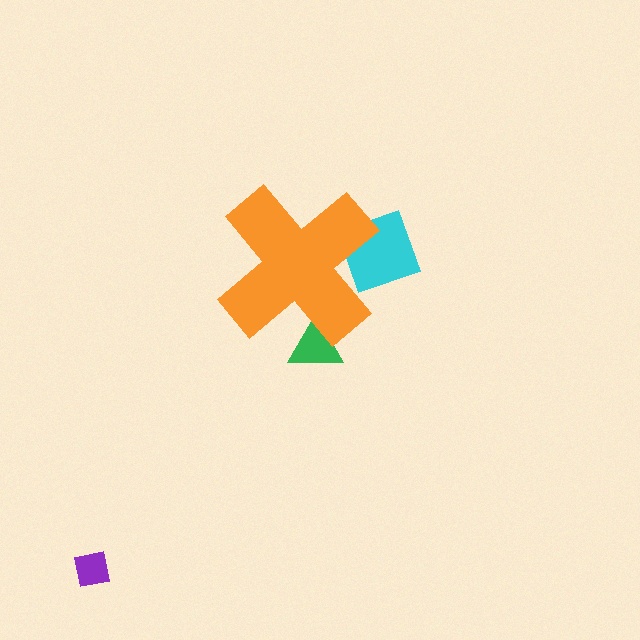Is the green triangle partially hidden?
Yes, the green triangle is partially hidden behind the orange cross.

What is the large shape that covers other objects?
An orange cross.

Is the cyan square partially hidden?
Yes, the cyan square is partially hidden behind the orange cross.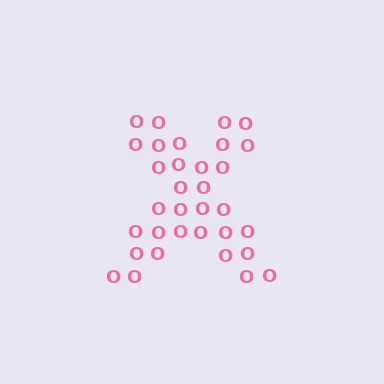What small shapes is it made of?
It is made of small letter O's.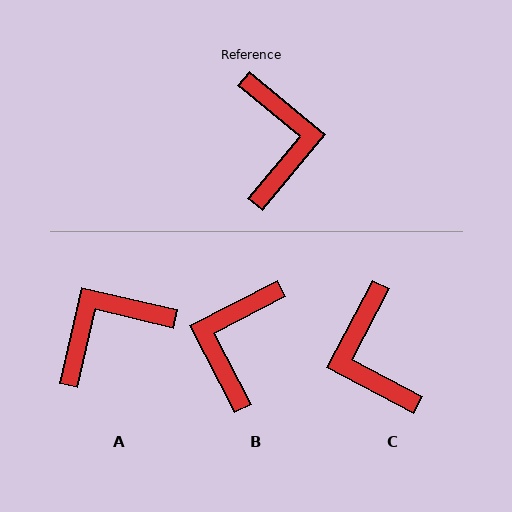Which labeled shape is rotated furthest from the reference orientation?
C, about 168 degrees away.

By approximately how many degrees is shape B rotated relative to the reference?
Approximately 157 degrees counter-clockwise.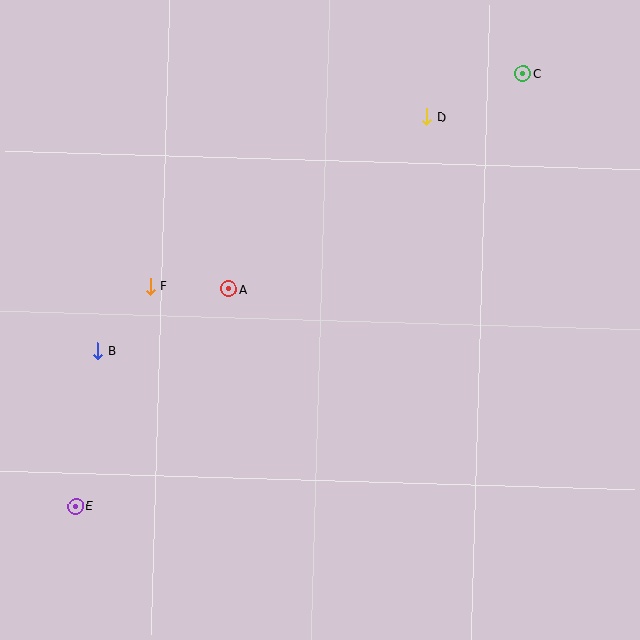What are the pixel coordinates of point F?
Point F is at (150, 286).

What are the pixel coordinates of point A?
Point A is at (228, 289).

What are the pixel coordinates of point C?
Point C is at (523, 74).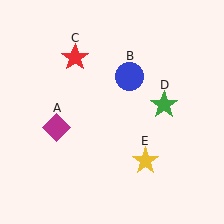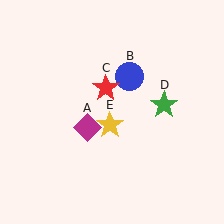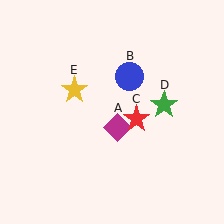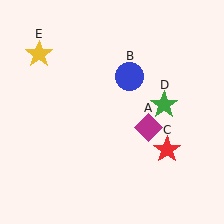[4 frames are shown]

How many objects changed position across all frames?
3 objects changed position: magenta diamond (object A), red star (object C), yellow star (object E).